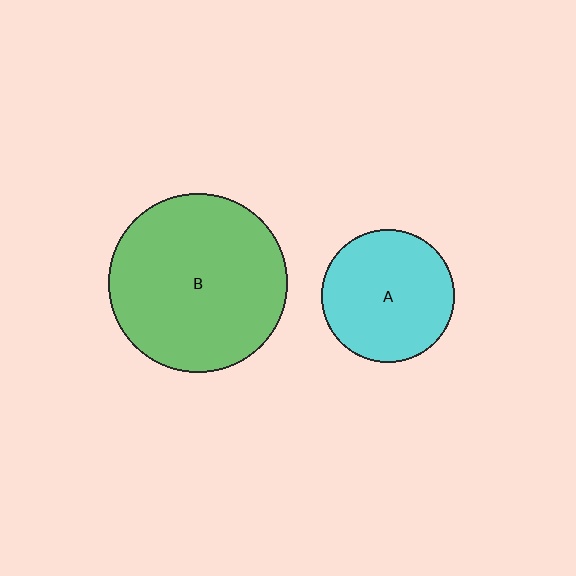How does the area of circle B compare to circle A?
Approximately 1.8 times.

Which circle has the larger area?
Circle B (green).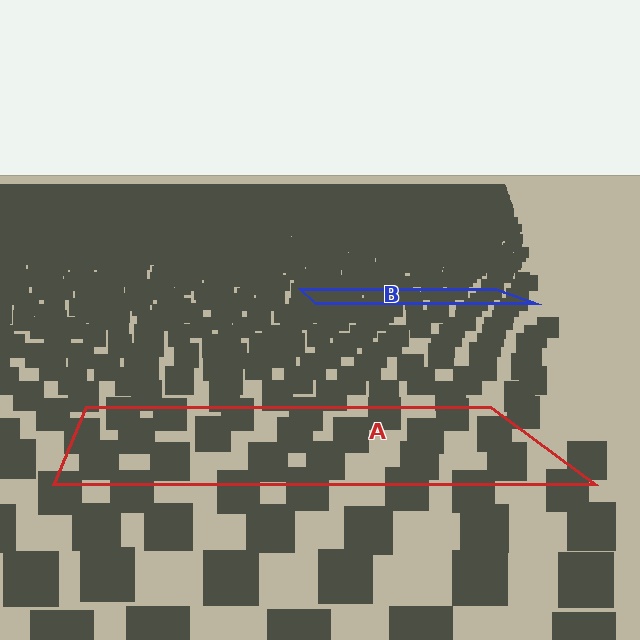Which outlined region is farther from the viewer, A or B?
Region B is farther from the viewer — the texture elements inside it appear smaller and more densely packed.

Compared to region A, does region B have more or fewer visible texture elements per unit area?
Region B has more texture elements per unit area — they are packed more densely because it is farther away.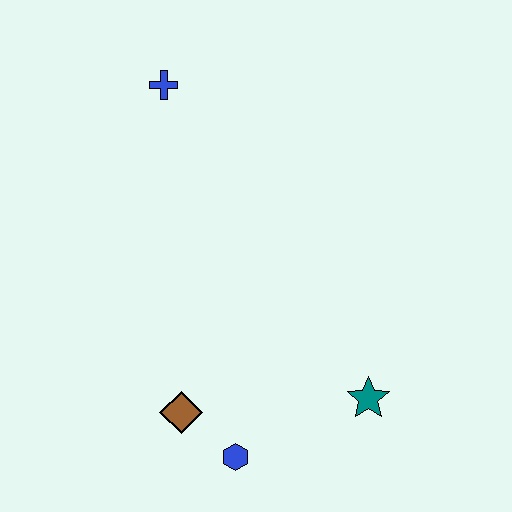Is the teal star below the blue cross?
Yes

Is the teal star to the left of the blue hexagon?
No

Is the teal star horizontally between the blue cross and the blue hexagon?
No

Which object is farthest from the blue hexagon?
The blue cross is farthest from the blue hexagon.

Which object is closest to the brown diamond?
The blue hexagon is closest to the brown diamond.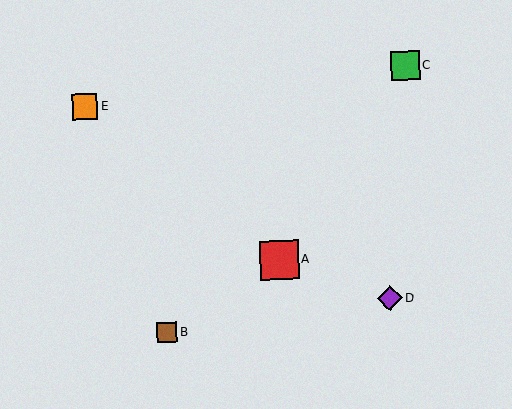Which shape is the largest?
The red square (labeled A) is the largest.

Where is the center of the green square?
The center of the green square is at (405, 65).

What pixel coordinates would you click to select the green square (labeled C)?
Click at (405, 65) to select the green square C.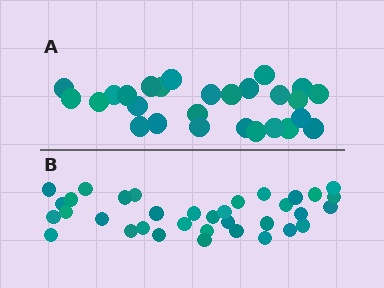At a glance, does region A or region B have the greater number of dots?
Region B (the bottom region) has more dots.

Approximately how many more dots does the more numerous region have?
Region B has roughly 8 or so more dots than region A.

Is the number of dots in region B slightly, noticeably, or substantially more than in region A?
Region B has noticeably more, but not dramatically so. The ratio is roughly 1.3 to 1.